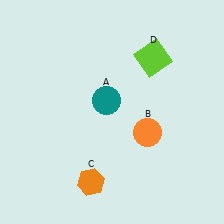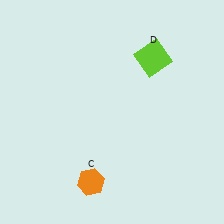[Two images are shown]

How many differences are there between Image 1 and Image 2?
There are 2 differences between the two images.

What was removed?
The orange circle (B), the teal circle (A) were removed in Image 2.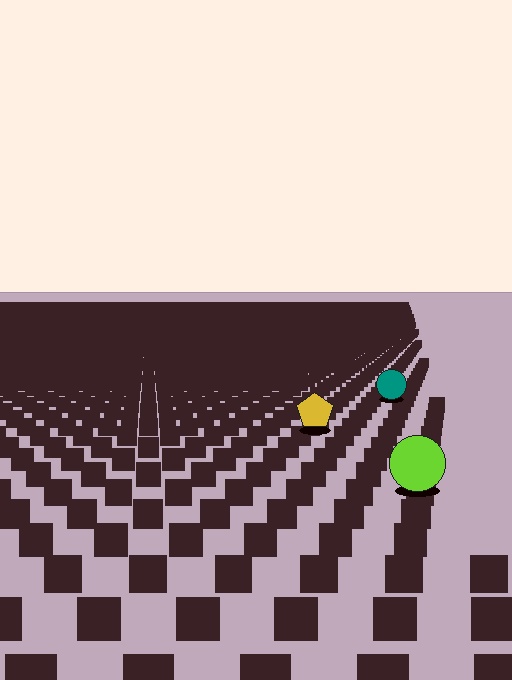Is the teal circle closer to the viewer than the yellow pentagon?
No. The yellow pentagon is closer — you can tell from the texture gradient: the ground texture is coarser near it.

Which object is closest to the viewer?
The lime circle is closest. The texture marks near it are larger and more spread out.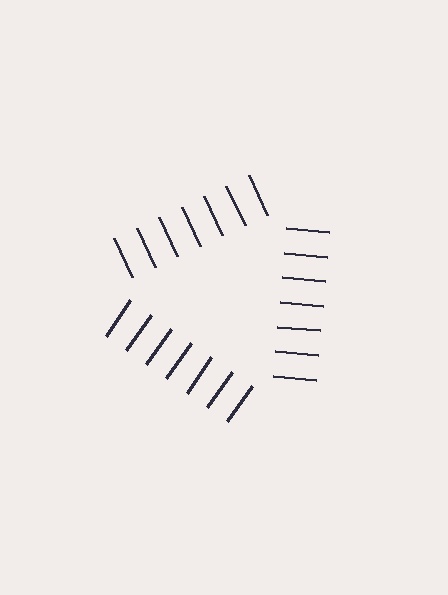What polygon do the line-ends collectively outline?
An illusory triangle — the line segments terminate on its edges but no continuous stroke is drawn.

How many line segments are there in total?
21 — 7 along each of the 3 edges.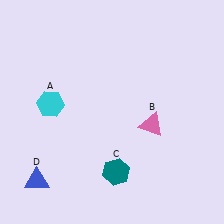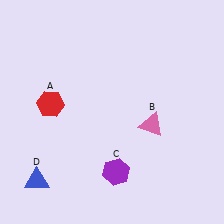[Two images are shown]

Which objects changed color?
A changed from cyan to red. C changed from teal to purple.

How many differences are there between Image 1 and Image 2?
There are 2 differences between the two images.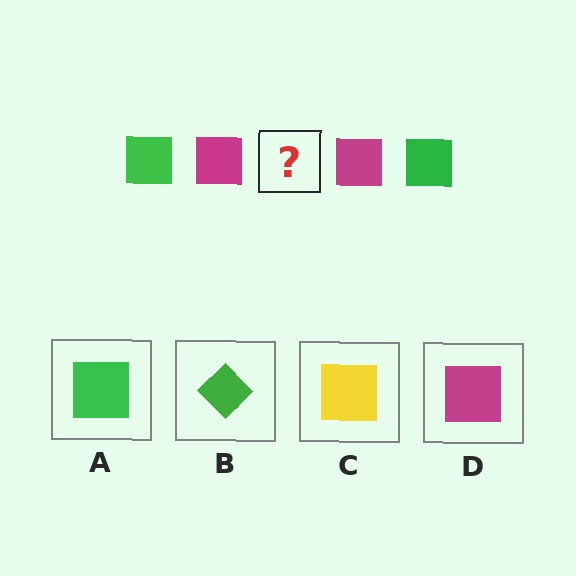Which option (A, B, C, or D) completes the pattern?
A.